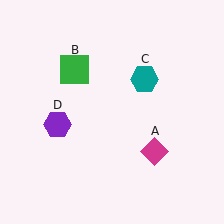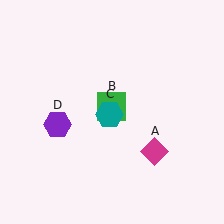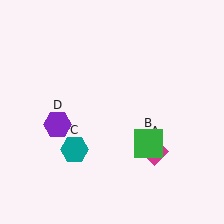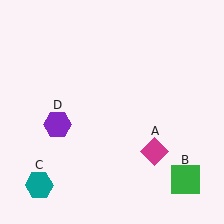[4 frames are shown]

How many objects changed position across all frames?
2 objects changed position: green square (object B), teal hexagon (object C).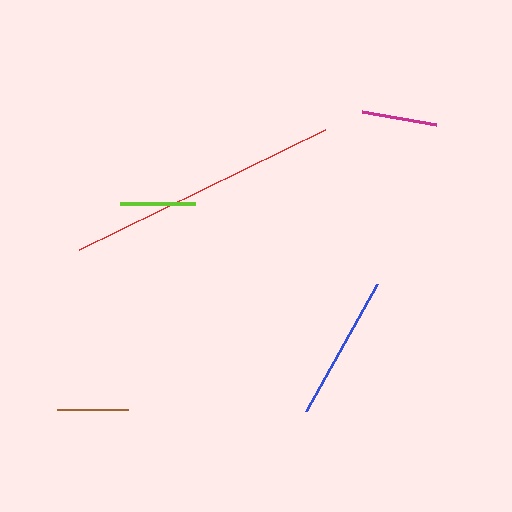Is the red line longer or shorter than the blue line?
The red line is longer than the blue line.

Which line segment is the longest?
The red line is the longest at approximately 274 pixels.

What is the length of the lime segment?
The lime segment is approximately 75 pixels long.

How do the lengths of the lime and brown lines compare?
The lime and brown lines are approximately the same length.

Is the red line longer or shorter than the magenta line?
The red line is longer than the magenta line.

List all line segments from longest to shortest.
From longest to shortest: red, blue, magenta, lime, brown.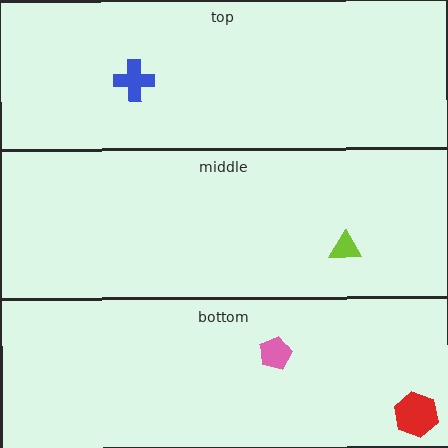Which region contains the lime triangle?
The middle region.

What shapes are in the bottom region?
The pink pentagon, the red hexagon.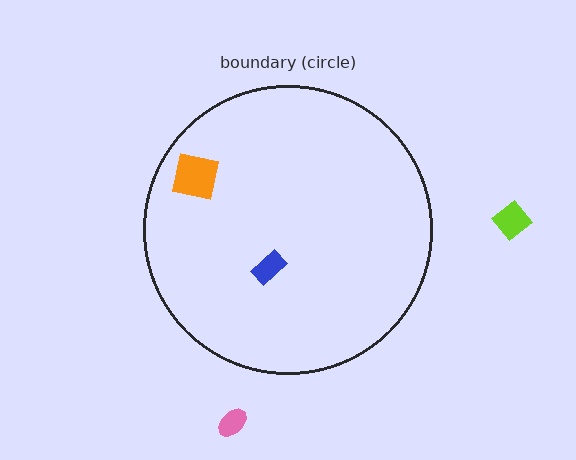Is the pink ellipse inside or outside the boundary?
Outside.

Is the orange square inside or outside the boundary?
Inside.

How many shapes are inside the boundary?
2 inside, 2 outside.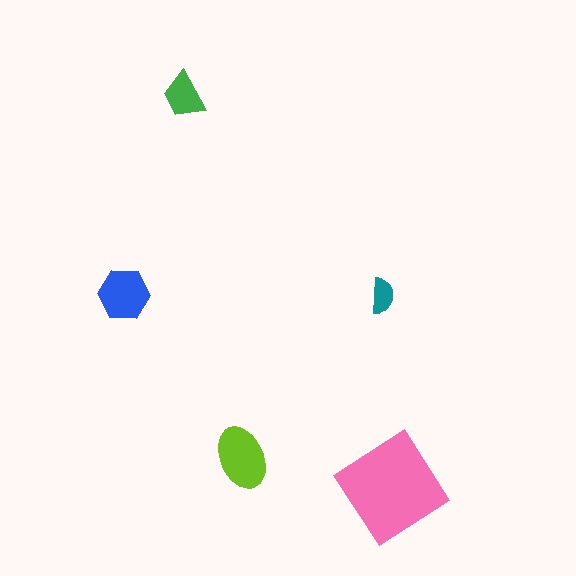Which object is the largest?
The pink diamond.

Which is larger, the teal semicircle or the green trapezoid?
The green trapezoid.